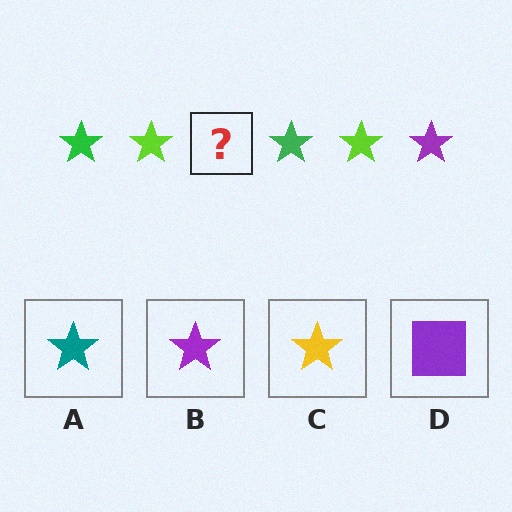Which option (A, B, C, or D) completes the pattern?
B.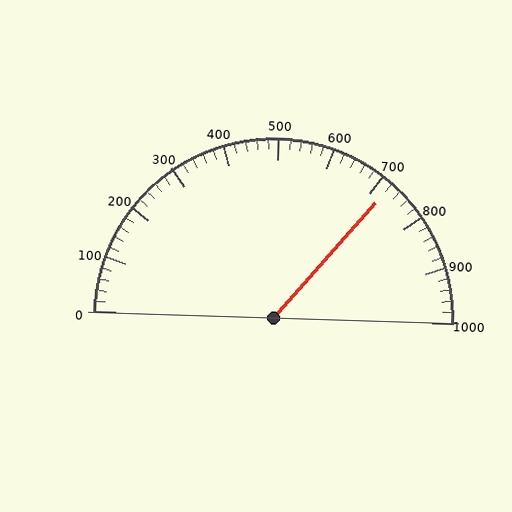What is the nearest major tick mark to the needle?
The nearest major tick mark is 700.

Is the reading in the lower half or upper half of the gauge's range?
The reading is in the upper half of the range (0 to 1000).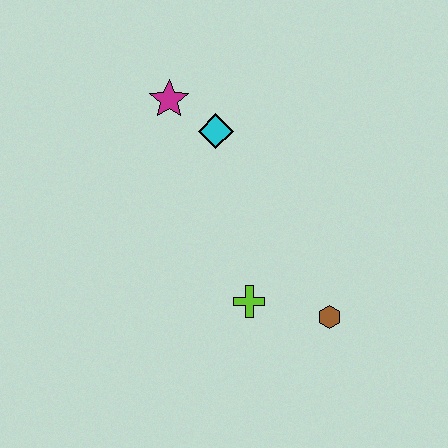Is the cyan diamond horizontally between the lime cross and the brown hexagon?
No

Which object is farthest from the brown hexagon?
The magenta star is farthest from the brown hexagon.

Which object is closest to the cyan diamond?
The magenta star is closest to the cyan diamond.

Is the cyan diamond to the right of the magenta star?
Yes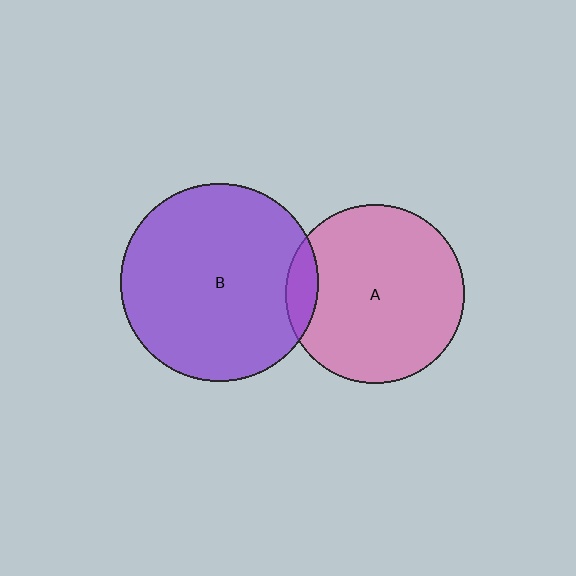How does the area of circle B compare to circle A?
Approximately 1.2 times.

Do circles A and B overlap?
Yes.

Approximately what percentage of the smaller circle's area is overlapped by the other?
Approximately 10%.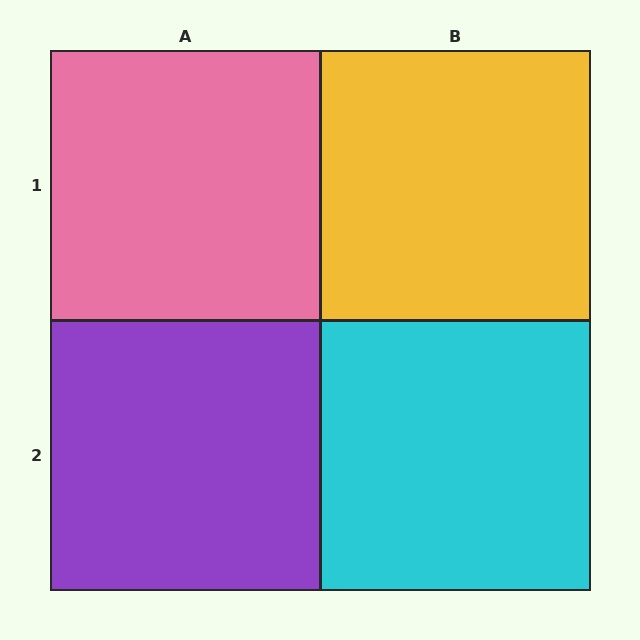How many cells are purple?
1 cell is purple.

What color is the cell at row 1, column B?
Yellow.